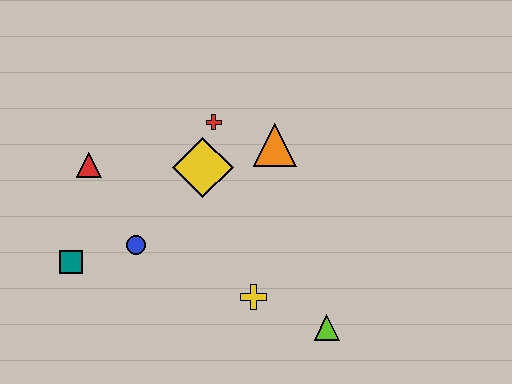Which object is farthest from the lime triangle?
The red triangle is farthest from the lime triangle.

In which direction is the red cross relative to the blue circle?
The red cross is above the blue circle.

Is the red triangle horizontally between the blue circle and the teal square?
Yes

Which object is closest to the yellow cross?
The lime triangle is closest to the yellow cross.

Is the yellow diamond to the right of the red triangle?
Yes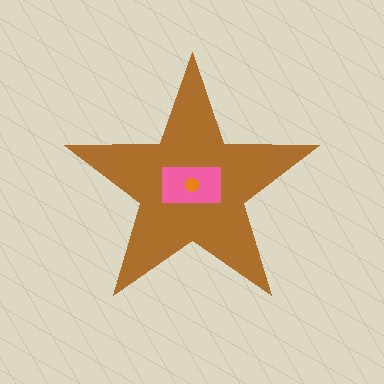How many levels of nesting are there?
3.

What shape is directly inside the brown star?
The pink rectangle.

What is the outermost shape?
The brown star.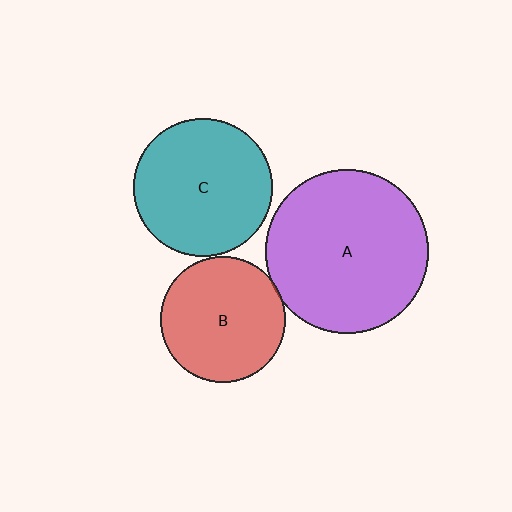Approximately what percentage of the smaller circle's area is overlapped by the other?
Approximately 5%.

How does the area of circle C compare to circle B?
Approximately 1.2 times.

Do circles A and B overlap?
Yes.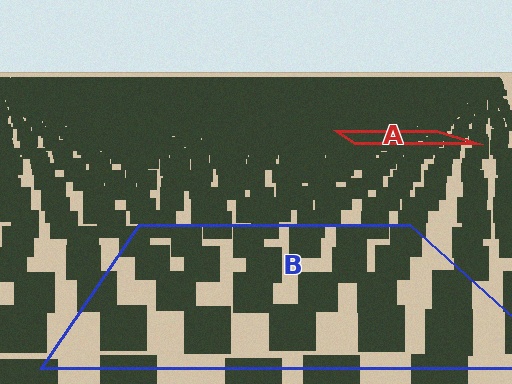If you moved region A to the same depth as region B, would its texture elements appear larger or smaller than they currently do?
They would appear larger. At a closer depth, the same texture elements are projected at a bigger on-screen size.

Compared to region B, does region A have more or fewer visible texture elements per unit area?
Region A has more texture elements per unit area — they are packed more densely because it is farther away.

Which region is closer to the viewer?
Region B is closer. The texture elements there are larger and more spread out.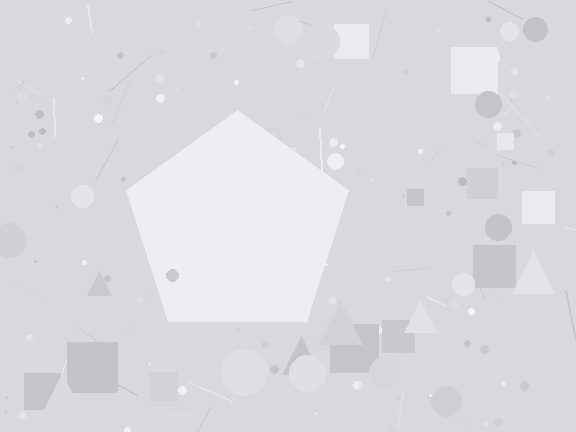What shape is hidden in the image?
A pentagon is hidden in the image.